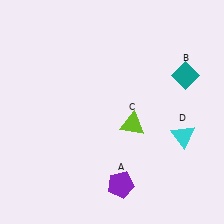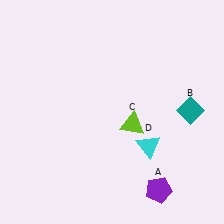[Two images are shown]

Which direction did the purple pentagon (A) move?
The purple pentagon (A) moved right.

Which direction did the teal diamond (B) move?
The teal diamond (B) moved down.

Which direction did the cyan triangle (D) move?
The cyan triangle (D) moved left.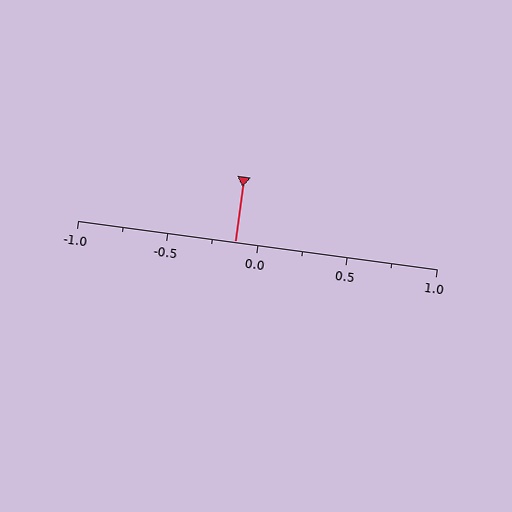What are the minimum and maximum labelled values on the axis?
The axis runs from -1.0 to 1.0.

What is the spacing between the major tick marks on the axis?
The major ticks are spaced 0.5 apart.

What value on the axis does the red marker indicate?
The marker indicates approximately -0.12.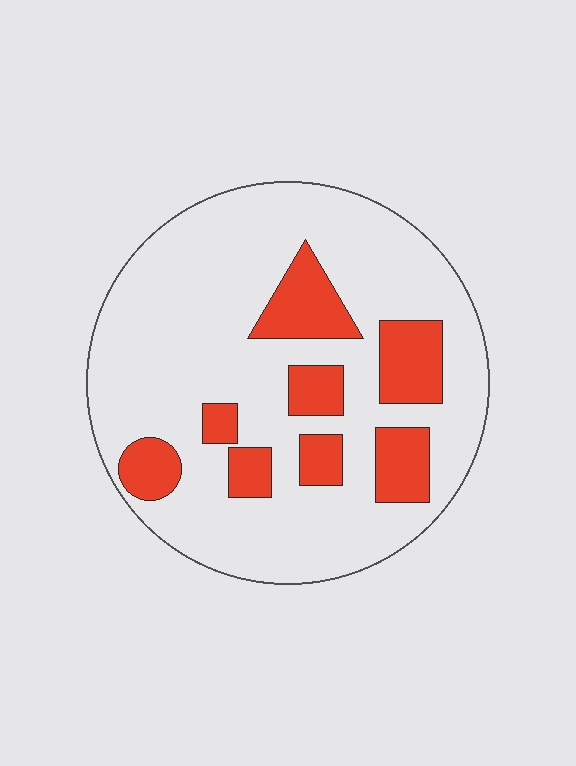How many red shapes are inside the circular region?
8.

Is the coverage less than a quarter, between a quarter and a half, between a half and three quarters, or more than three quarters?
Less than a quarter.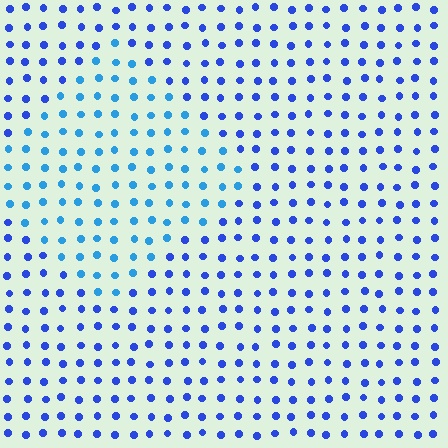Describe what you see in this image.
The image is filled with small blue elements in a uniform arrangement. A diamond-shaped region is visible where the elements are tinted to a slightly different hue, forming a subtle color boundary.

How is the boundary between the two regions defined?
The boundary is defined purely by a slight shift in hue (about 28 degrees). Spacing, size, and orientation are identical on both sides.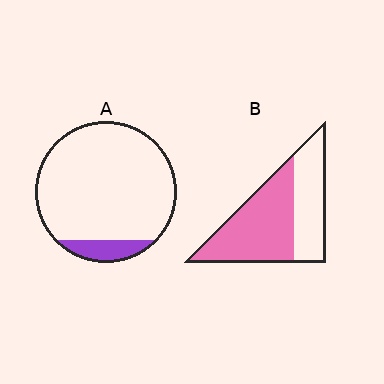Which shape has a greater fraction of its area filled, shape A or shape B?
Shape B.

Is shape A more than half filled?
No.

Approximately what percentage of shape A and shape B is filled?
A is approximately 10% and B is approximately 60%.